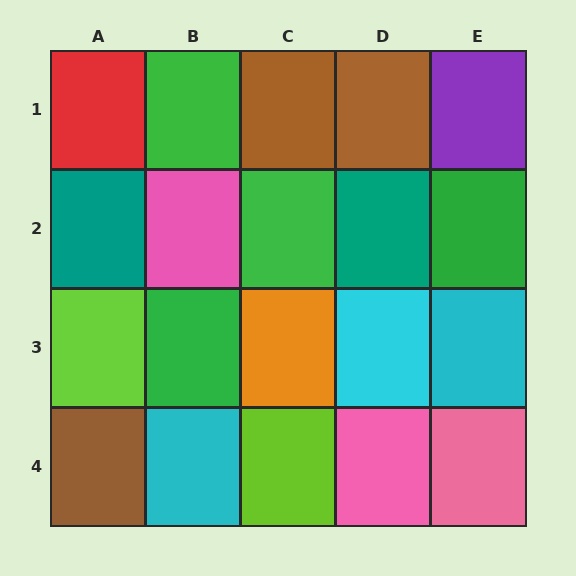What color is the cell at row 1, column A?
Red.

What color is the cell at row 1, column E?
Purple.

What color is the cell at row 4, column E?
Pink.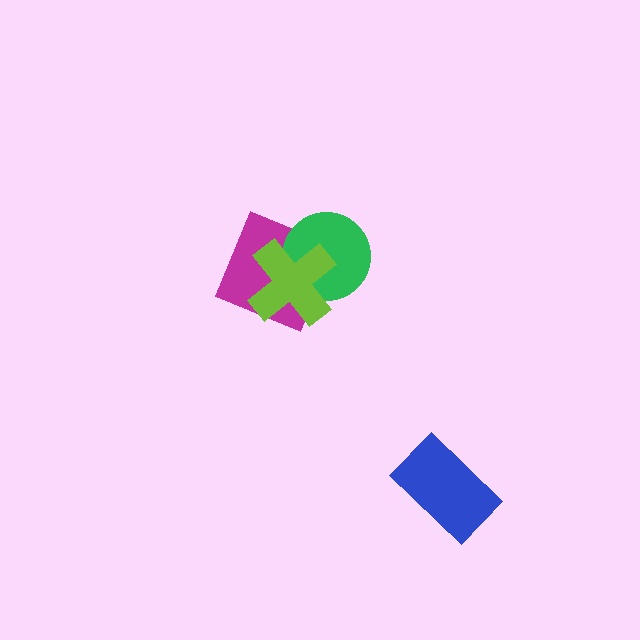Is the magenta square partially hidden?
Yes, it is partially covered by another shape.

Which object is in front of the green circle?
The lime cross is in front of the green circle.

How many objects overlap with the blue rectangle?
0 objects overlap with the blue rectangle.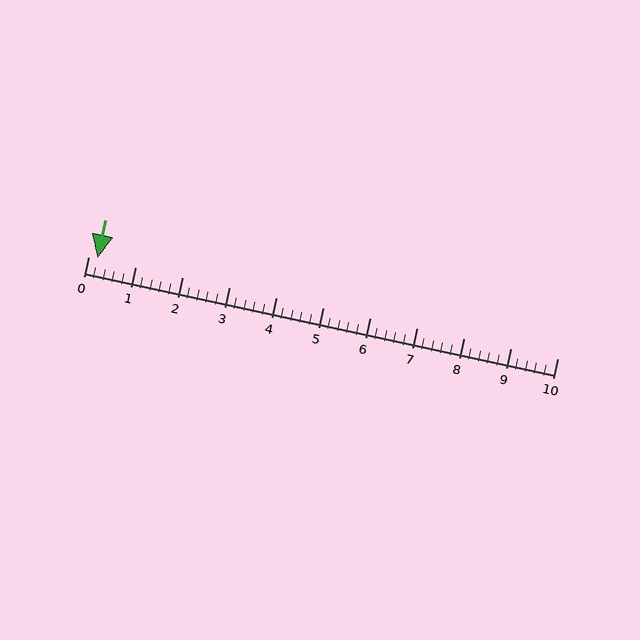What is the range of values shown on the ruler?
The ruler shows values from 0 to 10.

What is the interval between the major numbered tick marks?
The major tick marks are spaced 1 units apart.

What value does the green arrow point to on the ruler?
The green arrow points to approximately 0.2.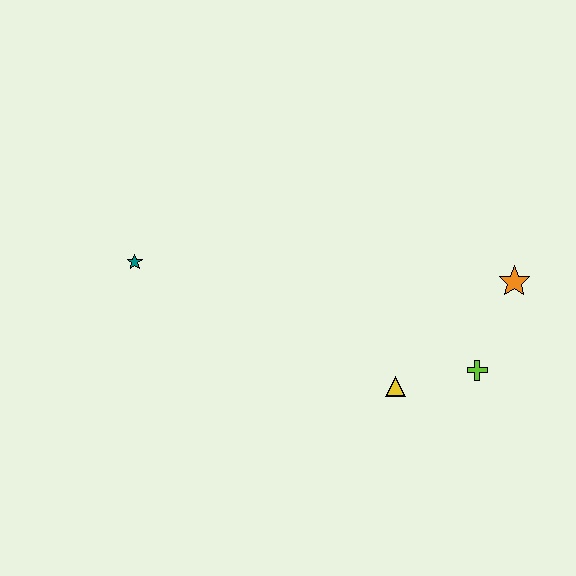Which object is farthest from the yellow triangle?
The teal star is farthest from the yellow triangle.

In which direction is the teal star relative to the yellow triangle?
The teal star is to the left of the yellow triangle.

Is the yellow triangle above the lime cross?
No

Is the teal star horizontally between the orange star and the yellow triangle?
No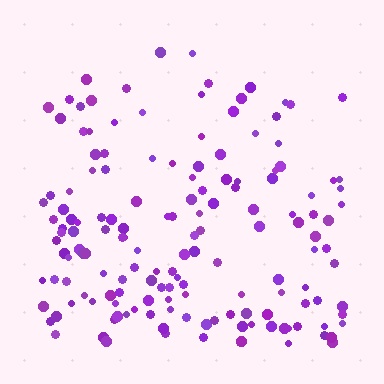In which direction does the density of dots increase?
From top to bottom, with the bottom side densest.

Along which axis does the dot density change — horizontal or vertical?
Vertical.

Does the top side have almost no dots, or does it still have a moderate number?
Still a moderate number, just noticeably fewer than the bottom.